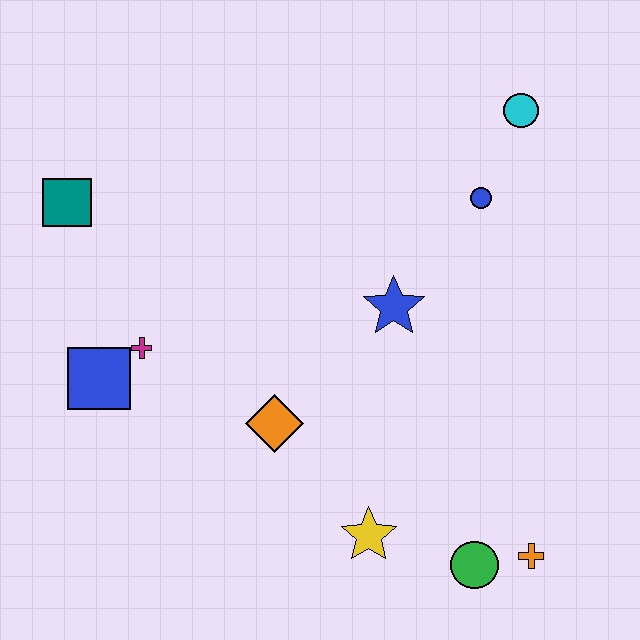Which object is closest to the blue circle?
The cyan circle is closest to the blue circle.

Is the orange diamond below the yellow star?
No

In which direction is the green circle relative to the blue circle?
The green circle is below the blue circle.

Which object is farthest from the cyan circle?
The blue square is farthest from the cyan circle.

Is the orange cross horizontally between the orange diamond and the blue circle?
No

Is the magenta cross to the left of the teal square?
No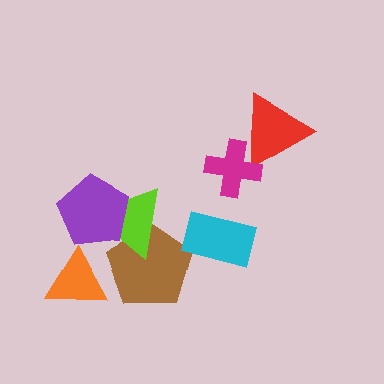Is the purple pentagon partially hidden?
No, no other shape covers it.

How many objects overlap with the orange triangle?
0 objects overlap with the orange triangle.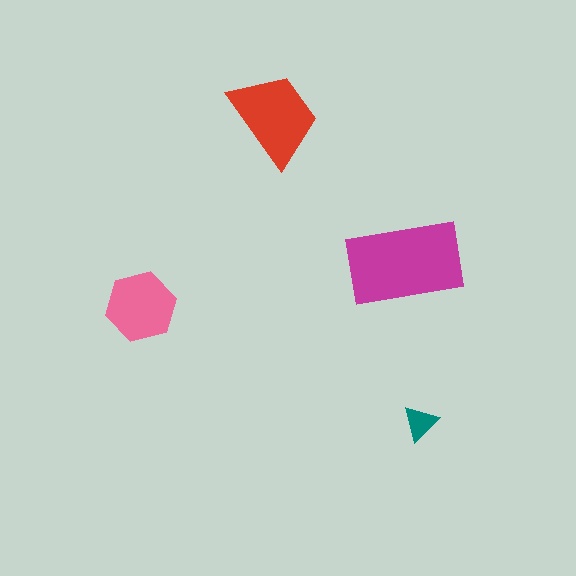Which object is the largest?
The magenta rectangle.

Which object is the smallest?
The teal triangle.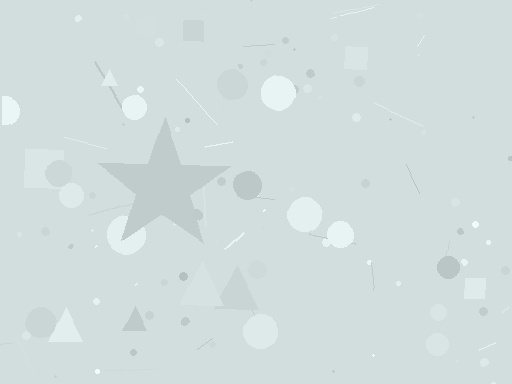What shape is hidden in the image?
A star is hidden in the image.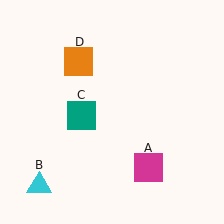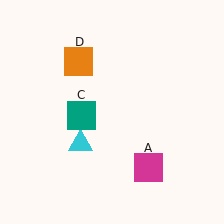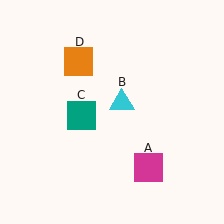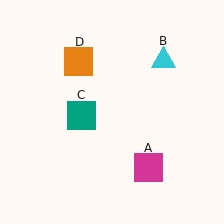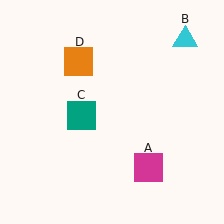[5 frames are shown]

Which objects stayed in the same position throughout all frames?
Magenta square (object A) and teal square (object C) and orange square (object D) remained stationary.